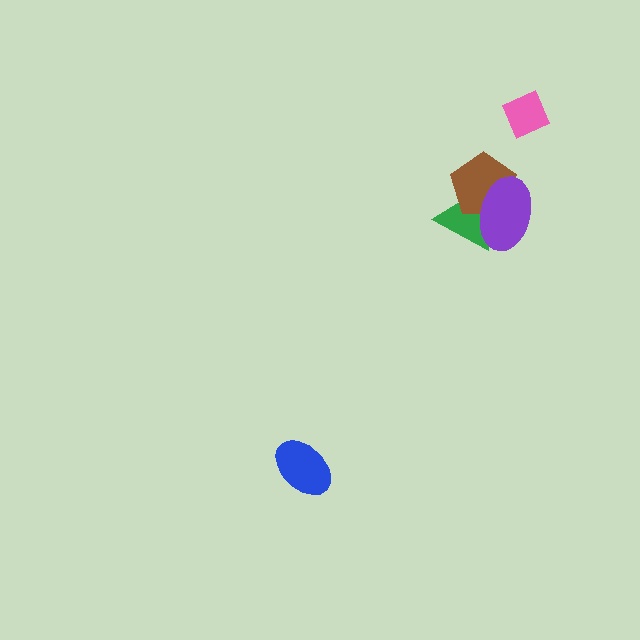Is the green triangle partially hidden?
Yes, it is partially covered by another shape.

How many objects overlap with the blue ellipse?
0 objects overlap with the blue ellipse.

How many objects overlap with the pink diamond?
0 objects overlap with the pink diamond.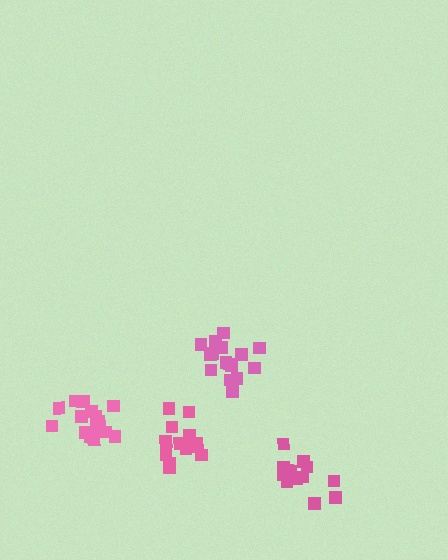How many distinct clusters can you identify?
There are 4 distinct clusters.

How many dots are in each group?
Group 1: 14 dots, Group 2: 13 dots, Group 3: 16 dots, Group 4: 17 dots (60 total).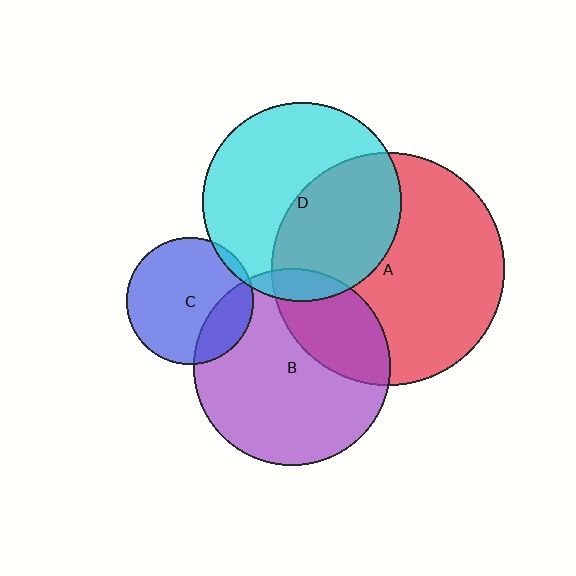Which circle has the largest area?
Circle A (red).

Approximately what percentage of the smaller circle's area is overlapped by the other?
Approximately 5%.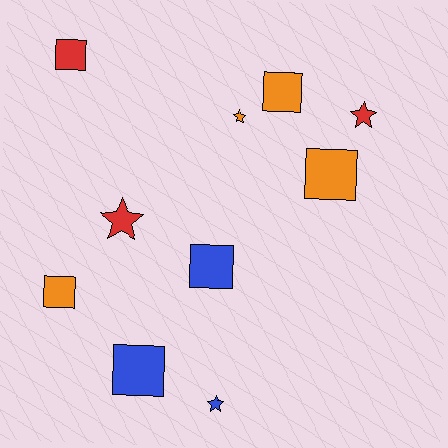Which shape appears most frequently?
Square, with 6 objects.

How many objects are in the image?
There are 10 objects.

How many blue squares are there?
There are 2 blue squares.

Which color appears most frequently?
Orange, with 4 objects.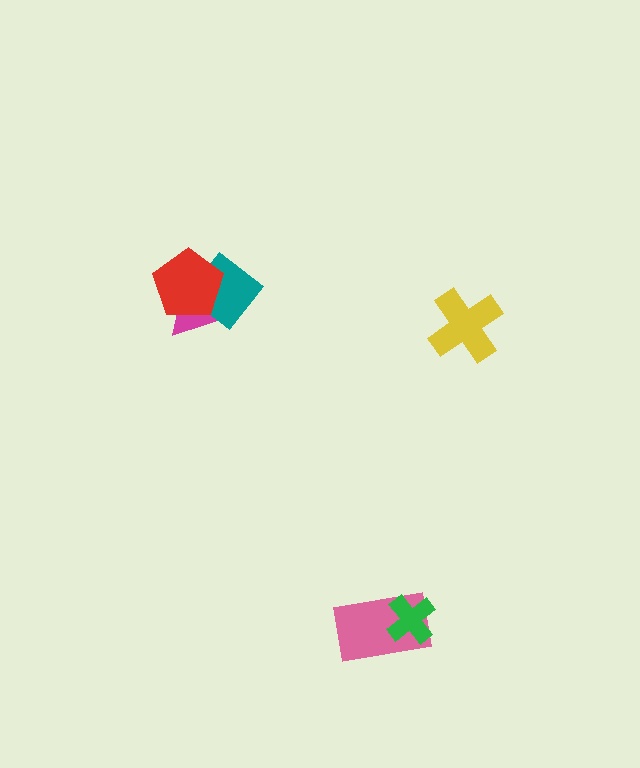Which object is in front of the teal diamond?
The red pentagon is in front of the teal diamond.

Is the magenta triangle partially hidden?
Yes, it is partially covered by another shape.